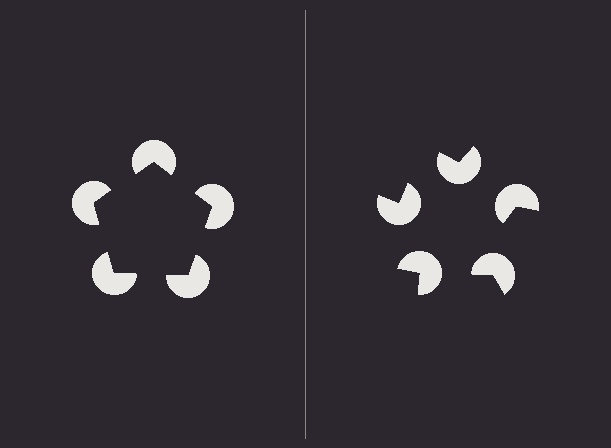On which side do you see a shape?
An illusory pentagon appears on the left side. On the right side the wedge cuts are rotated, so no coherent shape forms.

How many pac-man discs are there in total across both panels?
10 — 5 on each side.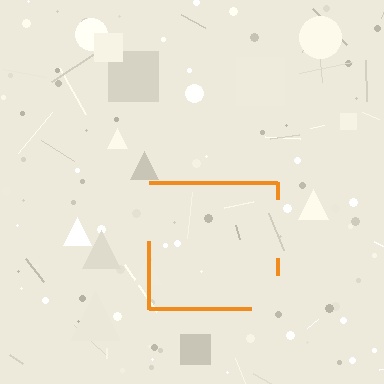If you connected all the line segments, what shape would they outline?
They would outline a square.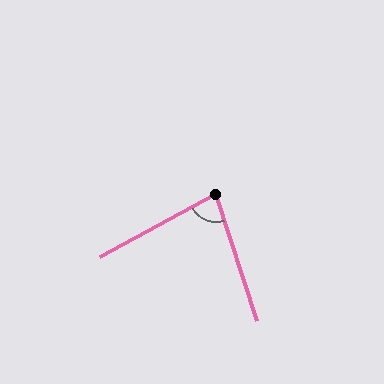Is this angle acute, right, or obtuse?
It is acute.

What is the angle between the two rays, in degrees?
Approximately 80 degrees.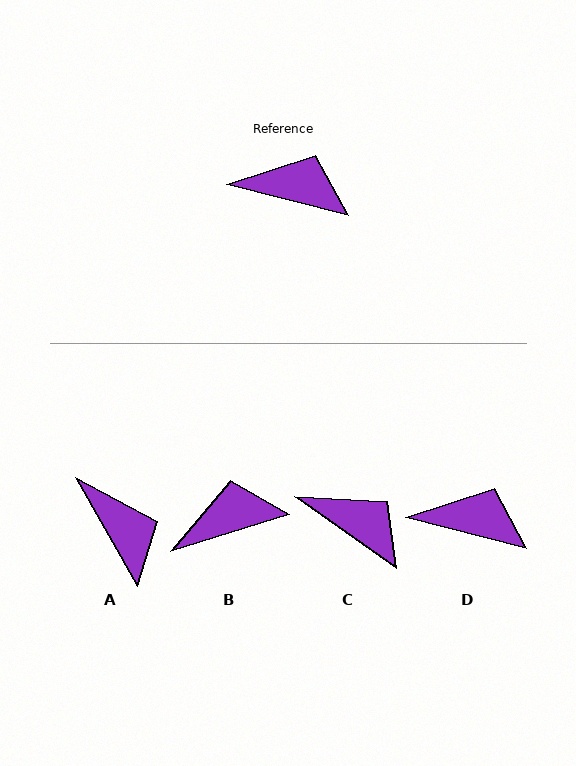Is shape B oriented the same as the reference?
No, it is off by about 32 degrees.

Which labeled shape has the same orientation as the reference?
D.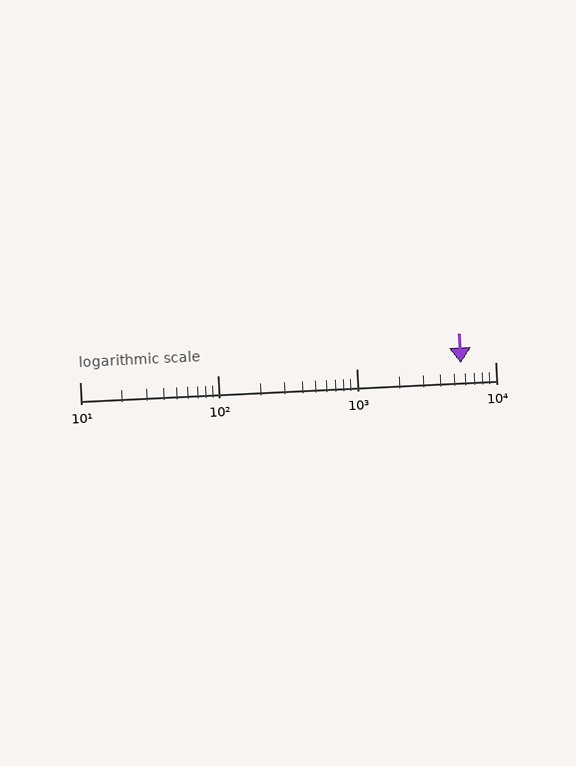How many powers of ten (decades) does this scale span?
The scale spans 3 decades, from 10 to 10000.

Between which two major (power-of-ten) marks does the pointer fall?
The pointer is between 1000 and 10000.